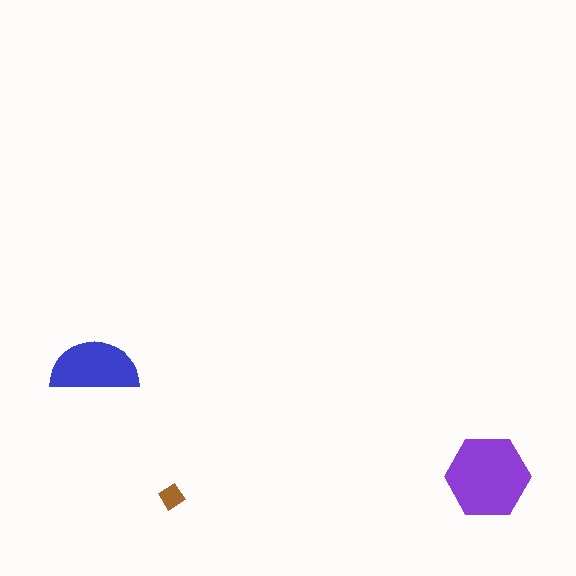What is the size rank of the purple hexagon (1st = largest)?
1st.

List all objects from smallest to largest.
The brown diamond, the blue semicircle, the purple hexagon.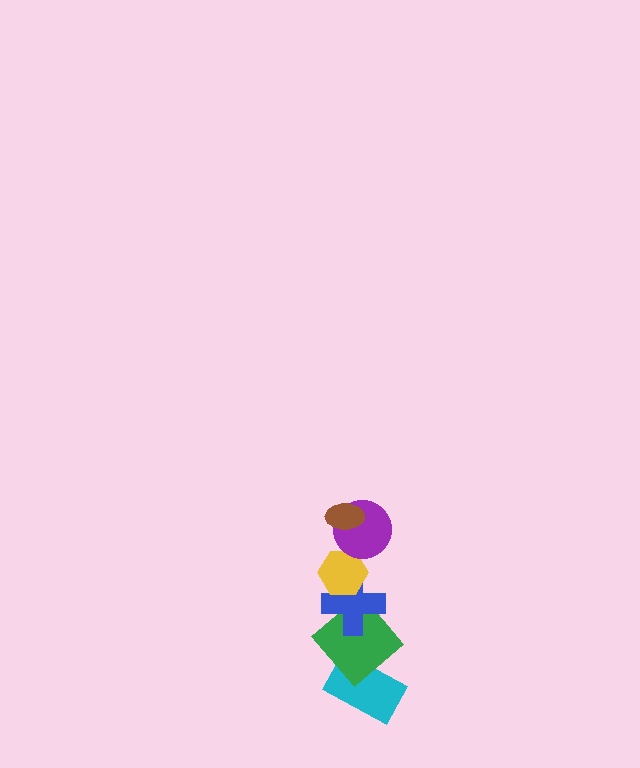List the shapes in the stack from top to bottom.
From top to bottom: the brown ellipse, the purple circle, the yellow hexagon, the blue cross, the green diamond, the cyan rectangle.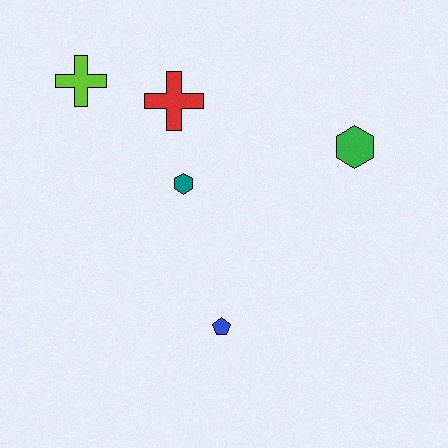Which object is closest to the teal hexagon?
The red cross is closest to the teal hexagon.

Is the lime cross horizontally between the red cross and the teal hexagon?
No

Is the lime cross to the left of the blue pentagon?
Yes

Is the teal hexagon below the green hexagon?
Yes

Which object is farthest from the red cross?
The blue pentagon is farthest from the red cross.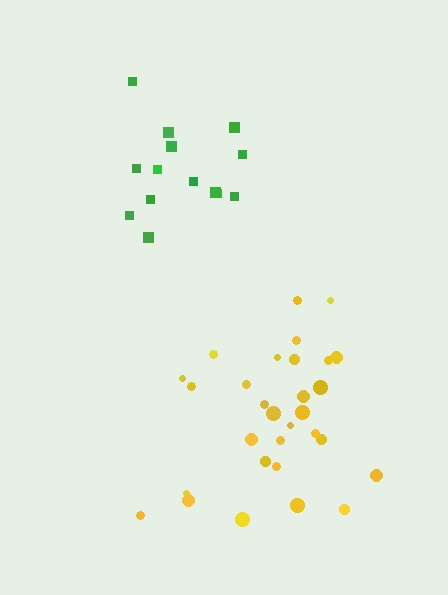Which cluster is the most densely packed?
Yellow.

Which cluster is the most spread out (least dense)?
Green.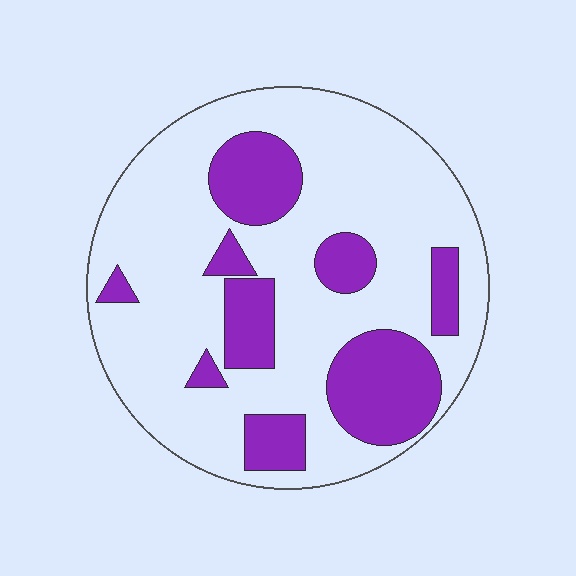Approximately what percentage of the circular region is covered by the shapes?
Approximately 25%.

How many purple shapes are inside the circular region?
9.